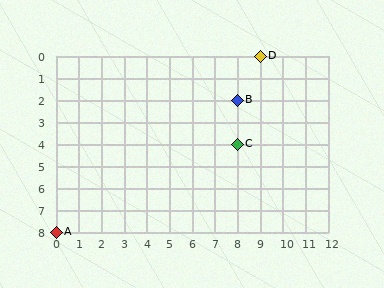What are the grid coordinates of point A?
Point A is at grid coordinates (0, 8).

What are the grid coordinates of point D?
Point D is at grid coordinates (9, 0).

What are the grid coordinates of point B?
Point B is at grid coordinates (8, 2).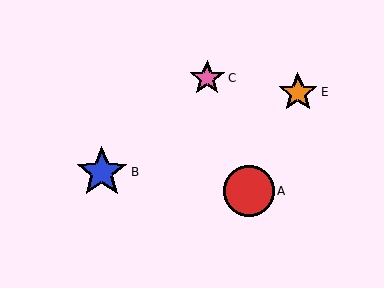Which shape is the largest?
The blue star (labeled B) is the largest.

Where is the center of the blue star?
The center of the blue star is at (102, 172).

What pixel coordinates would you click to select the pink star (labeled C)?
Click at (207, 78) to select the pink star C.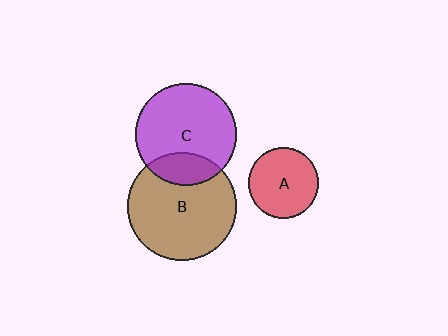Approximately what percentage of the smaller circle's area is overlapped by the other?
Approximately 20%.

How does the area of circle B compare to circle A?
Approximately 2.4 times.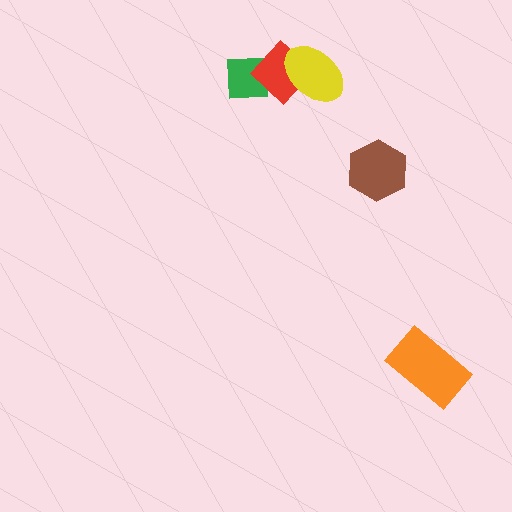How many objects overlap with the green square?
1 object overlaps with the green square.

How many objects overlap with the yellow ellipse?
1 object overlaps with the yellow ellipse.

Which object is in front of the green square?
The red diamond is in front of the green square.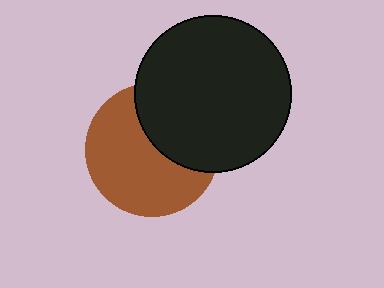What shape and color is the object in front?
The object in front is a black circle.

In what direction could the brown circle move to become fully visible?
The brown circle could move toward the lower-left. That would shift it out from behind the black circle entirely.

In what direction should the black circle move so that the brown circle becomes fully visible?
The black circle should move toward the upper-right. That is the shortest direction to clear the overlap and leave the brown circle fully visible.